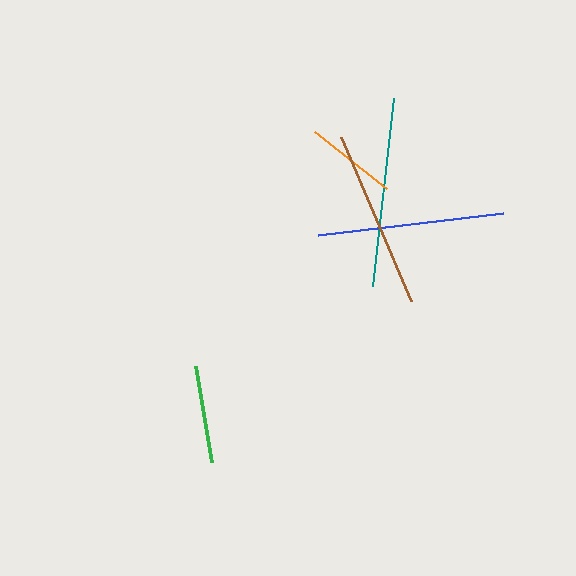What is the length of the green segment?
The green segment is approximately 97 pixels long.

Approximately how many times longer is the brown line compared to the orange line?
The brown line is approximately 2.0 times the length of the orange line.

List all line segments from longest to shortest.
From longest to shortest: teal, blue, brown, green, orange.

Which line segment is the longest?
The teal line is the longest at approximately 189 pixels.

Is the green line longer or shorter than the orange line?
The green line is longer than the orange line.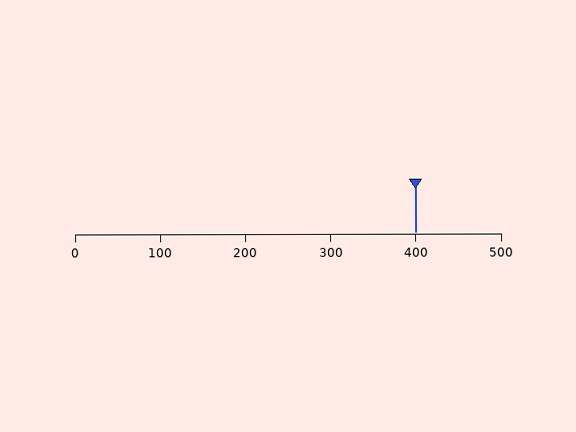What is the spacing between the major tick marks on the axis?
The major ticks are spaced 100 apart.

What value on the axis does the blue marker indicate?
The marker indicates approximately 400.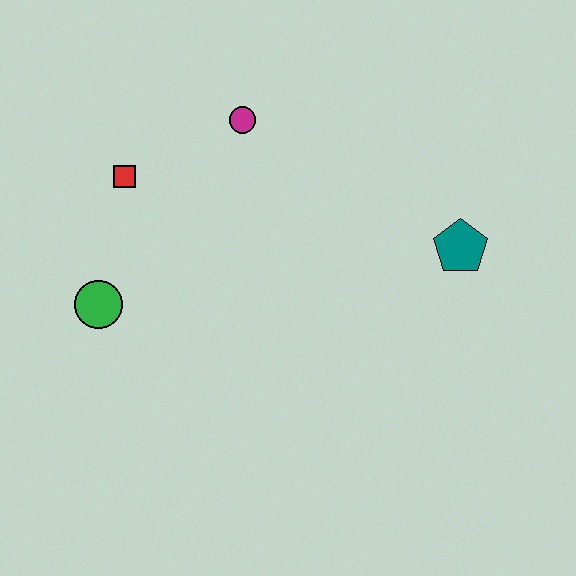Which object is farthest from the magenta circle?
The teal pentagon is farthest from the magenta circle.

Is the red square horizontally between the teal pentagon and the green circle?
Yes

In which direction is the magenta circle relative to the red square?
The magenta circle is to the right of the red square.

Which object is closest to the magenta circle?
The red square is closest to the magenta circle.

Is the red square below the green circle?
No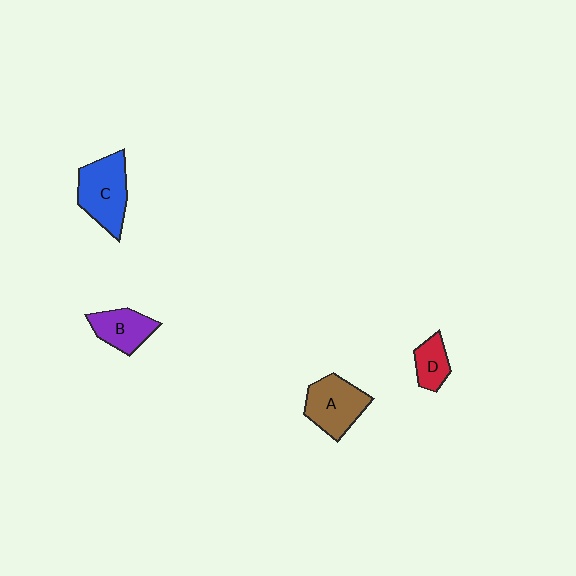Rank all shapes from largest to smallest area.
From largest to smallest: C (blue), A (brown), B (purple), D (red).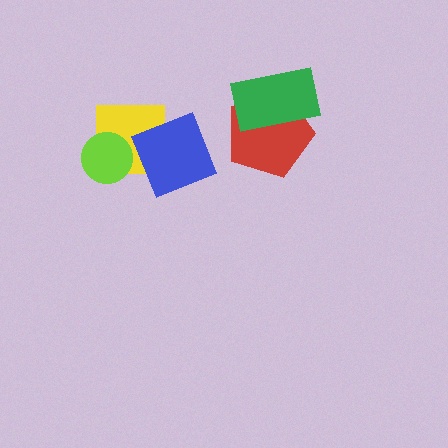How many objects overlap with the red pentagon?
1 object overlaps with the red pentagon.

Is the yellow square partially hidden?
Yes, it is partially covered by another shape.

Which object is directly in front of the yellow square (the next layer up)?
The blue diamond is directly in front of the yellow square.